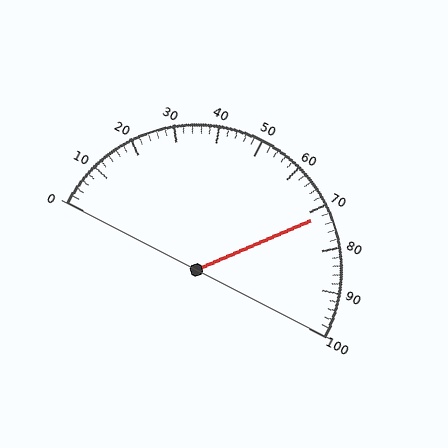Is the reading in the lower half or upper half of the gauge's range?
The reading is in the upper half of the range (0 to 100).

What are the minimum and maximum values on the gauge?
The gauge ranges from 0 to 100.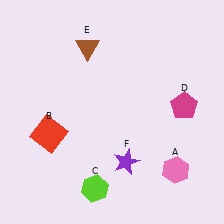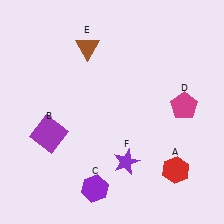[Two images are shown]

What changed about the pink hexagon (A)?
In Image 1, A is pink. In Image 2, it changed to red.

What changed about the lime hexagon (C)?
In Image 1, C is lime. In Image 2, it changed to purple.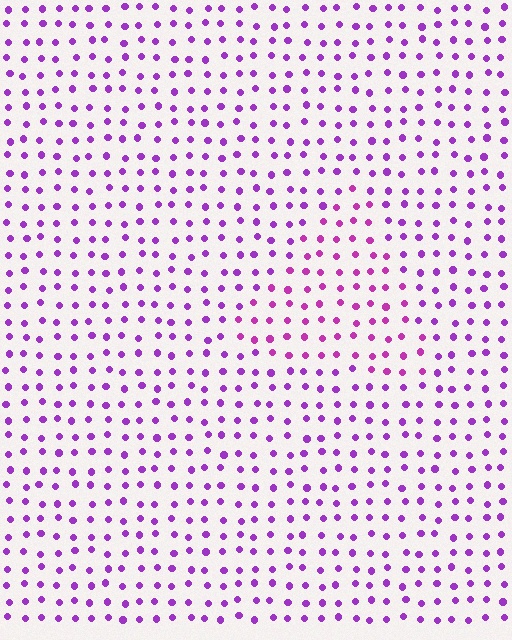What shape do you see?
I see a triangle.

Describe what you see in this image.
The image is filled with small purple elements in a uniform arrangement. A triangle-shaped region is visible where the elements are tinted to a slightly different hue, forming a subtle color boundary.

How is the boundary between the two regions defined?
The boundary is defined purely by a slight shift in hue (about 23 degrees). Spacing, size, and orientation are identical on both sides.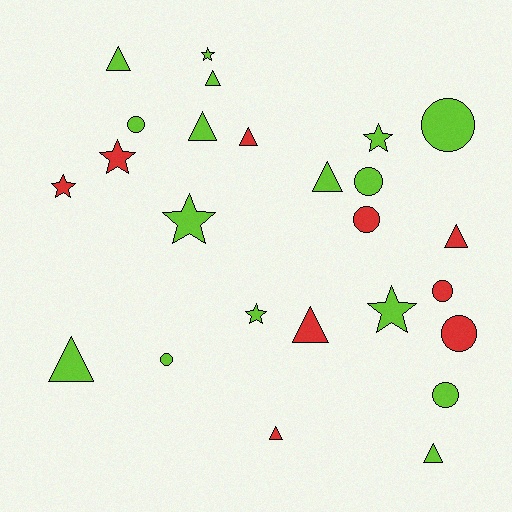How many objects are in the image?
There are 25 objects.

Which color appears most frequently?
Lime, with 16 objects.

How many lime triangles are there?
There are 6 lime triangles.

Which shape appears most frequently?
Triangle, with 10 objects.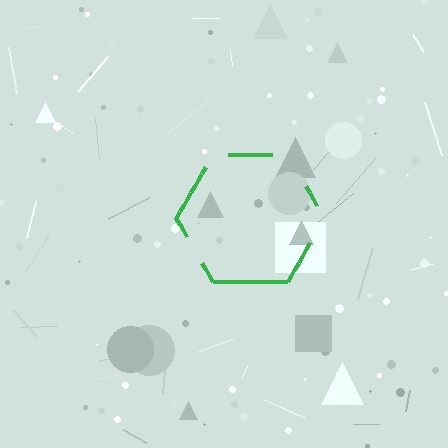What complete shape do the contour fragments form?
The contour fragments form a hexagon.